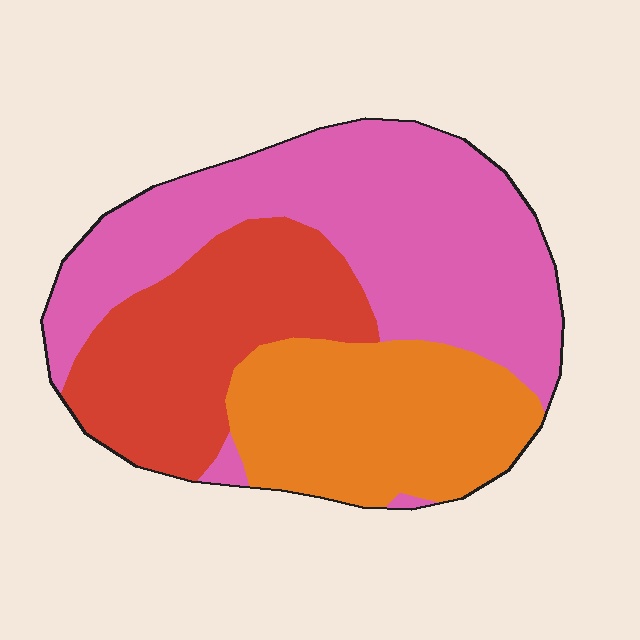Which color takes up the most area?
Pink, at roughly 45%.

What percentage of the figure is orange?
Orange covers about 25% of the figure.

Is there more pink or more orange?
Pink.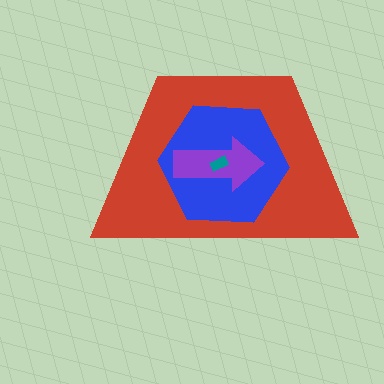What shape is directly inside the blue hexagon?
The purple arrow.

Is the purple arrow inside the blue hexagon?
Yes.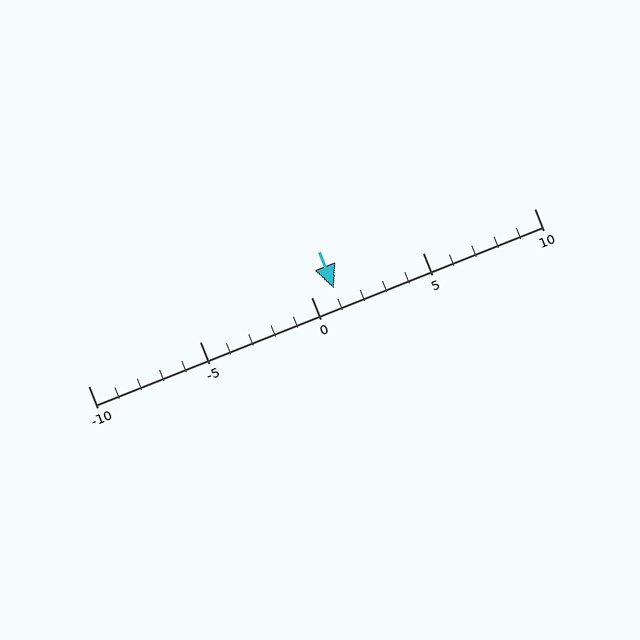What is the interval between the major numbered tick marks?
The major tick marks are spaced 5 units apart.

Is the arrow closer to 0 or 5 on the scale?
The arrow is closer to 0.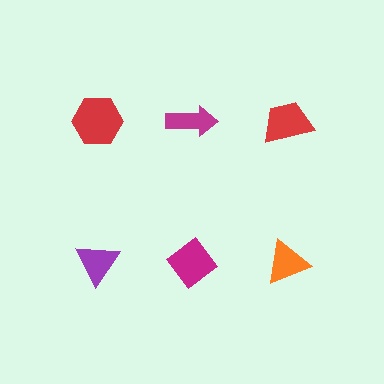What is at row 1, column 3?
A red trapezoid.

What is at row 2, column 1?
A purple triangle.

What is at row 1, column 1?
A red hexagon.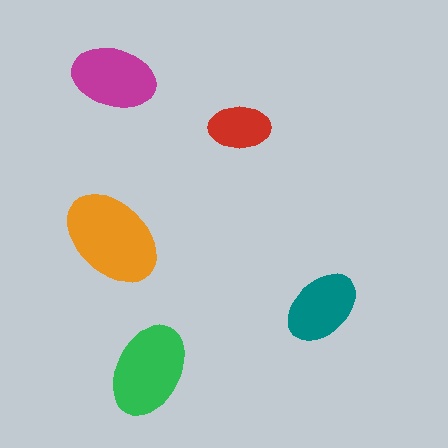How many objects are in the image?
There are 5 objects in the image.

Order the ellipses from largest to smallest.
the orange one, the green one, the magenta one, the teal one, the red one.